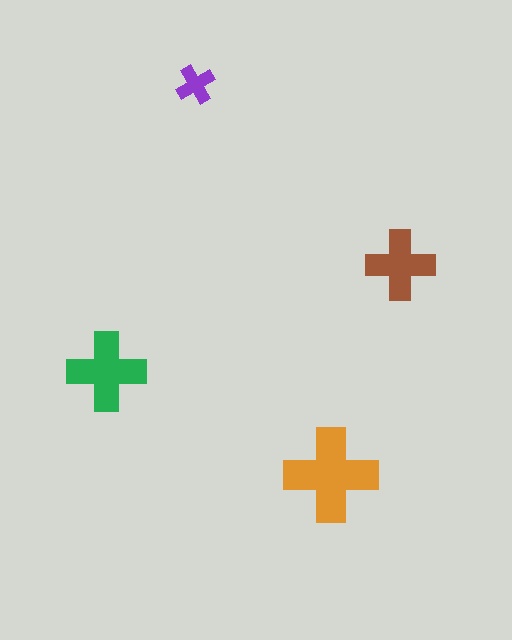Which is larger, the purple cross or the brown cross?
The brown one.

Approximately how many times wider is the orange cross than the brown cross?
About 1.5 times wider.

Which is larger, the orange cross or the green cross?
The orange one.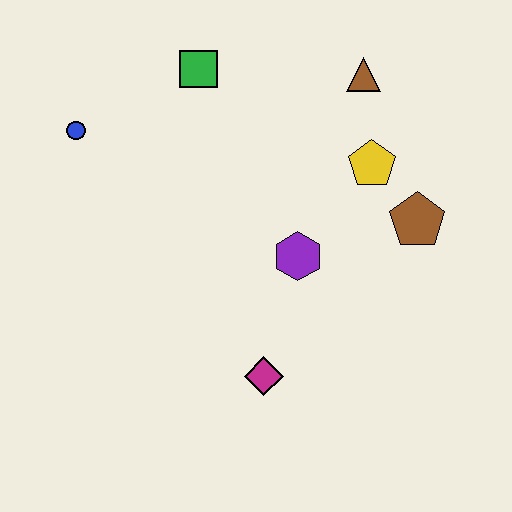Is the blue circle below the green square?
Yes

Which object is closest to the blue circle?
The green square is closest to the blue circle.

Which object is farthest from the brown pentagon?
The blue circle is farthest from the brown pentagon.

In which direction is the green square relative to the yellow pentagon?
The green square is to the left of the yellow pentagon.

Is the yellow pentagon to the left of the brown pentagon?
Yes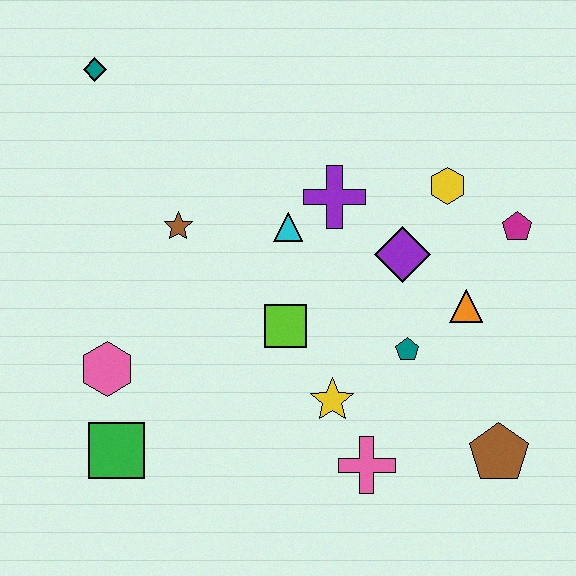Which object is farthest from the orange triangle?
The teal diamond is farthest from the orange triangle.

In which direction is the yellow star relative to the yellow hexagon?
The yellow star is below the yellow hexagon.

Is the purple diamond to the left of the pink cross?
No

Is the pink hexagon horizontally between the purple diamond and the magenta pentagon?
No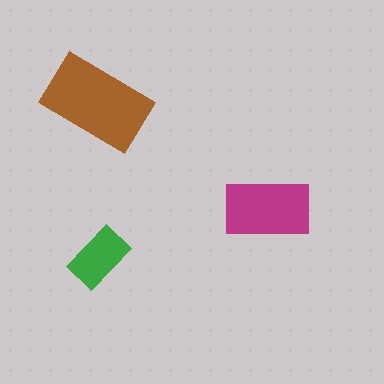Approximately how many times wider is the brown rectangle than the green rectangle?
About 1.5 times wider.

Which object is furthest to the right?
The magenta rectangle is rightmost.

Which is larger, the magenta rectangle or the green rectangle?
The magenta one.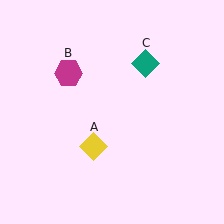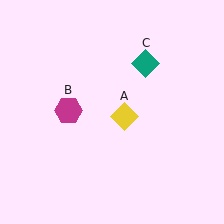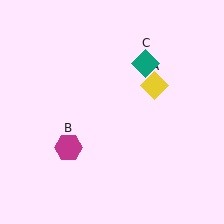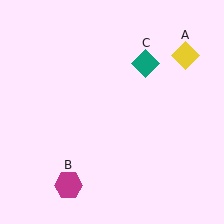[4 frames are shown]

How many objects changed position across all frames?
2 objects changed position: yellow diamond (object A), magenta hexagon (object B).